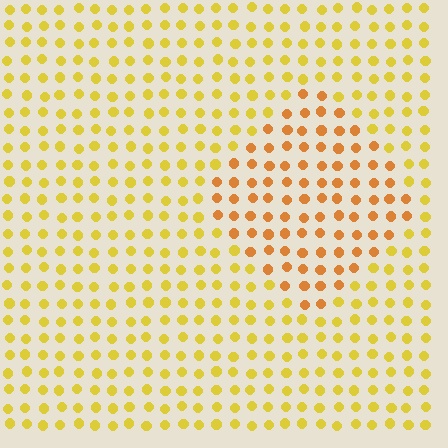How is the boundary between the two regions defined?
The boundary is defined purely by a slight shift in hue (about 27 degrees). Spacing, size, and orientation are identical on both sides.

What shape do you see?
I see a diamond.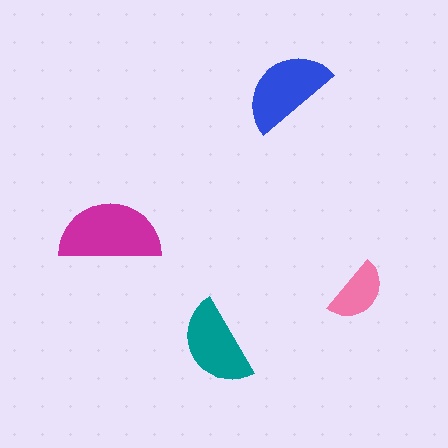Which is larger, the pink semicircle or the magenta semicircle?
The magenta one.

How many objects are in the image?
There are 4 objects in the image.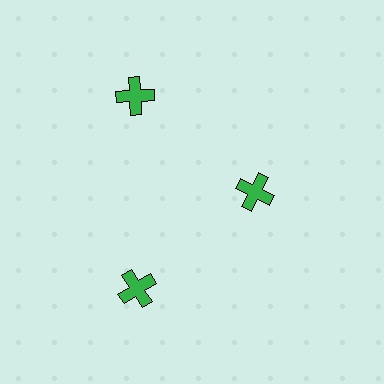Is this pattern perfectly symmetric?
No. The 3 green crosses are arranged in a ring, but one element near the 3 o'clock position is pulled inward toward the center, breaking the 3-fold rotational symmetry.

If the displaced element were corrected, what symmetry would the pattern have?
It would have 3-fold rotational symmetry — the pattern would map onto itself every 120 degrees.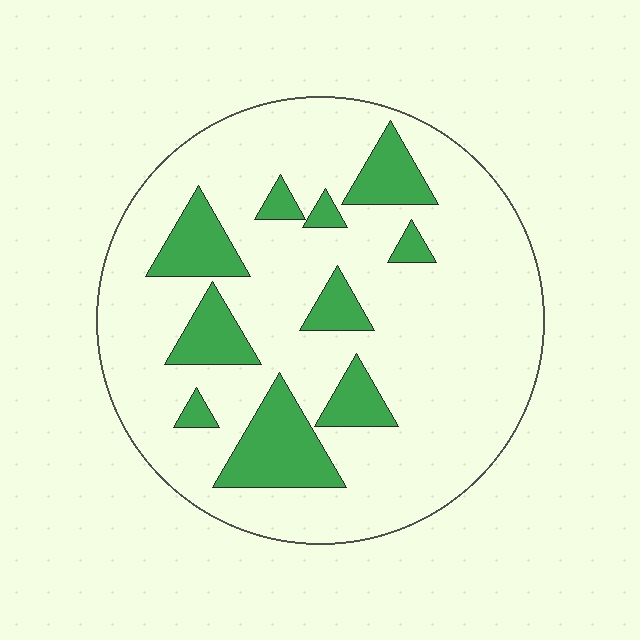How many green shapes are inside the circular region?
10.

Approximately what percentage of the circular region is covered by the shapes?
Approximately 20%.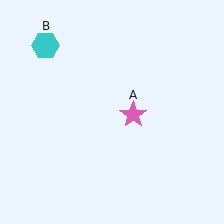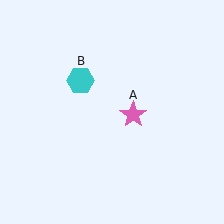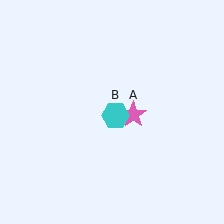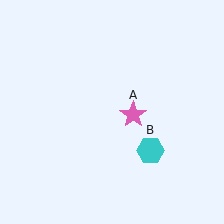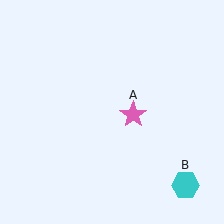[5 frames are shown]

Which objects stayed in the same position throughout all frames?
Pink star (object A) remained stationary.